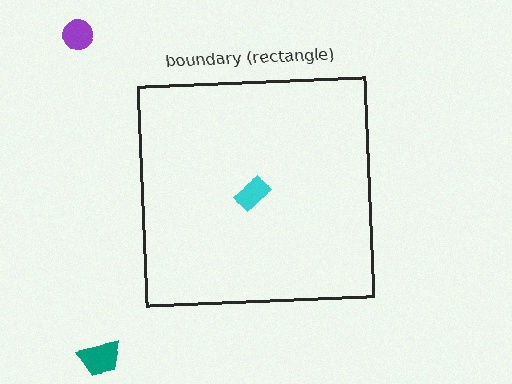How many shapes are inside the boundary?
1 inside, 2 outside.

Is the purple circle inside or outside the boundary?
Outside.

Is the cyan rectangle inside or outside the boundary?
Inside.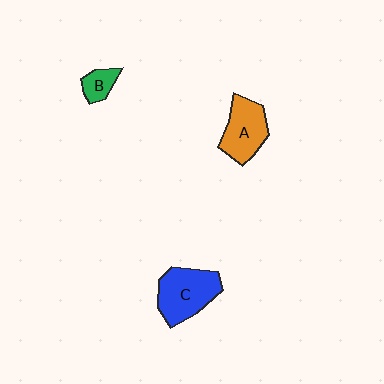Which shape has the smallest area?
Shape B (green).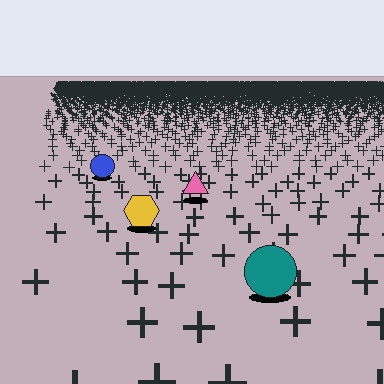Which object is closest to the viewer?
The teal circle is closest. The texture marks near it are larger and more spread out.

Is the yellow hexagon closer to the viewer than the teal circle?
No. The teal circle is closer — you can tell from the texture gradient: the ground texture is coarser near it.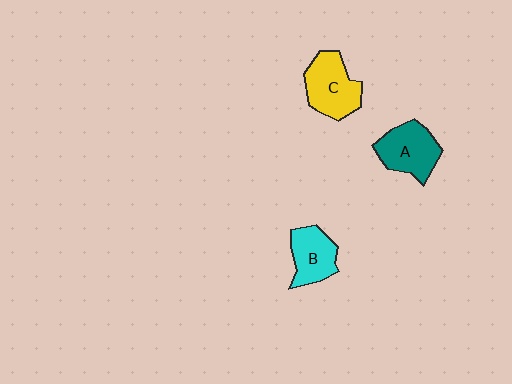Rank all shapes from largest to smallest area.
From largest to smallest: C (yellow), A (teal), B (cyan).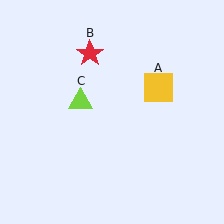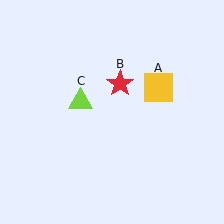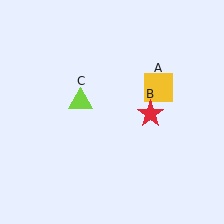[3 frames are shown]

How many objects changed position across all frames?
1 object changed position: red star (object B).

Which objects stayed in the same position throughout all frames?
Yellow square (object A) and lime triangle (object C) remained stationary.